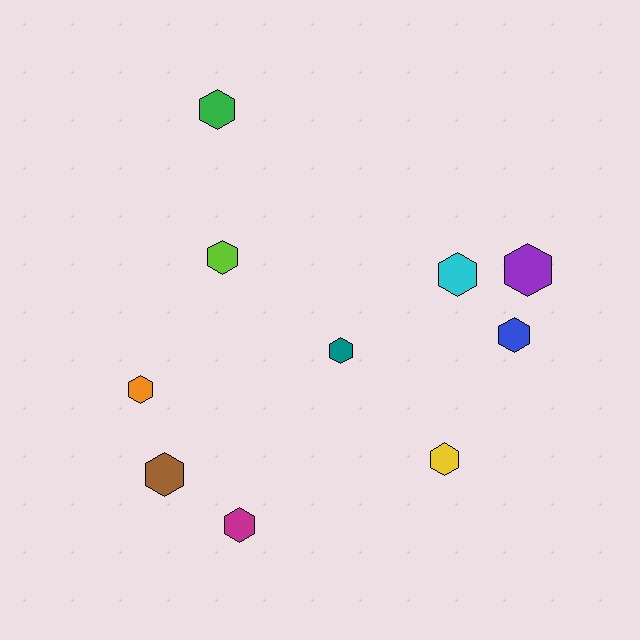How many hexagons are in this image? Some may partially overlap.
There are 10 hexagons.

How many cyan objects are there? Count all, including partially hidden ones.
There is 1 cyan object.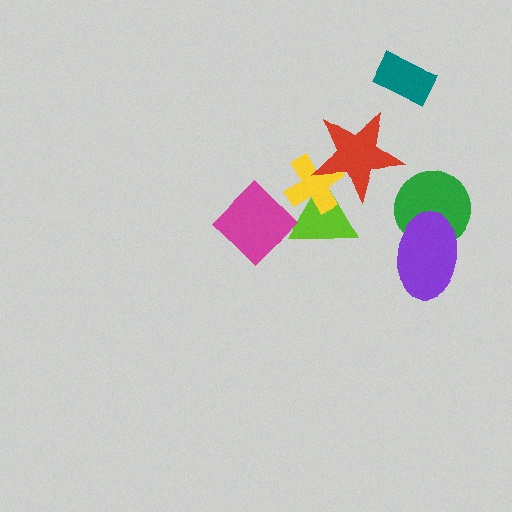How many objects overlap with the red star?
2 objects overlap with the red star.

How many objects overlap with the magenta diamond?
1 object overlaps with the magenta diamond.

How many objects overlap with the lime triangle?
3 objects overlap with the lime triangle.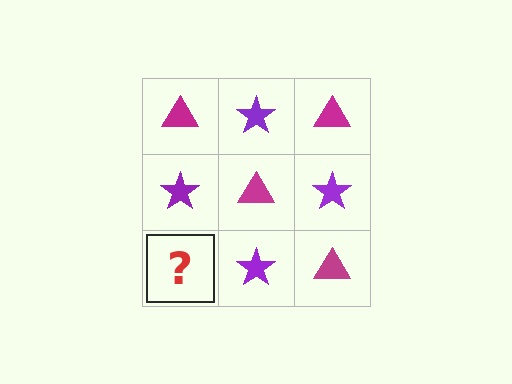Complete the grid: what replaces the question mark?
The question mark should be replaced with a magenta triangle.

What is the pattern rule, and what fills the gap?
The rule is that it alternates magenta triangle and purple star in a checkerboard pattern. The gap should be filled with a magenta triangle.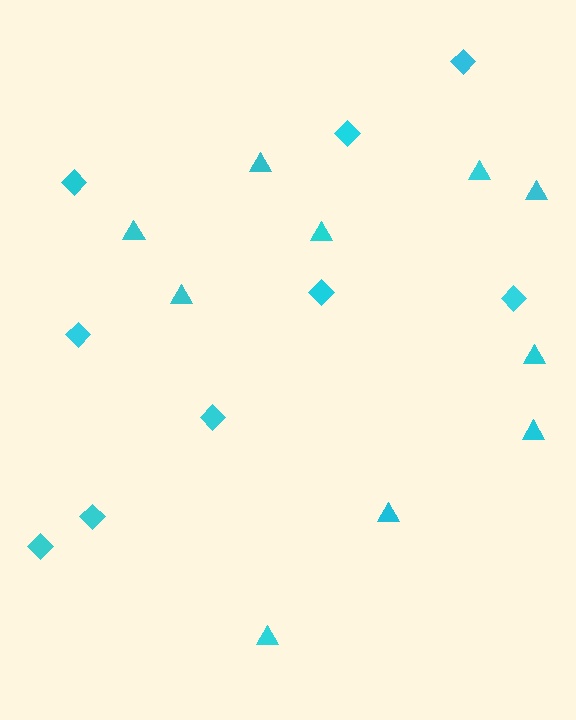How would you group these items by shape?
There are 2 groups: one group of triangles (10) and one group of diamonds (9).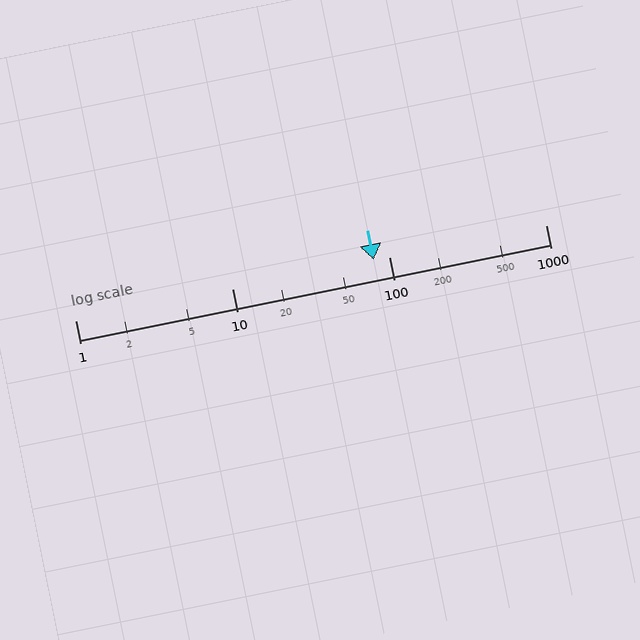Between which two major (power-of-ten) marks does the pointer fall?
The pointer is between 10 and 100.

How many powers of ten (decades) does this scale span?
The scale spans 3 decades, from 1 to 1000.